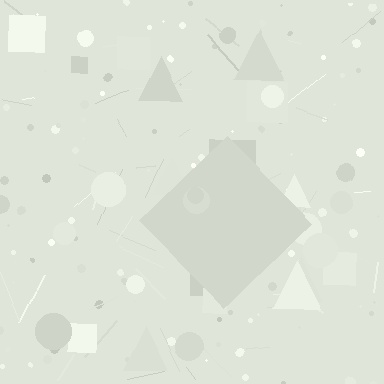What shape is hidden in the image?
A diamond is hidden in the image.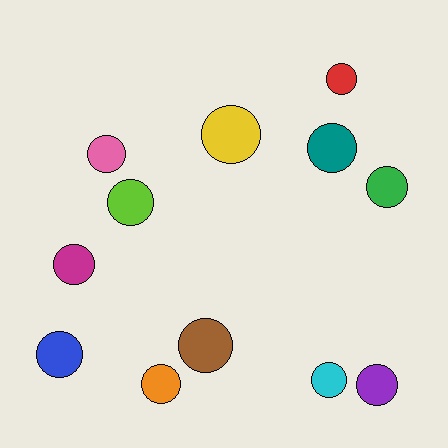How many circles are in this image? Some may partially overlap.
There are 12 circles.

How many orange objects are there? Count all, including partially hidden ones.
There is 1 orange object.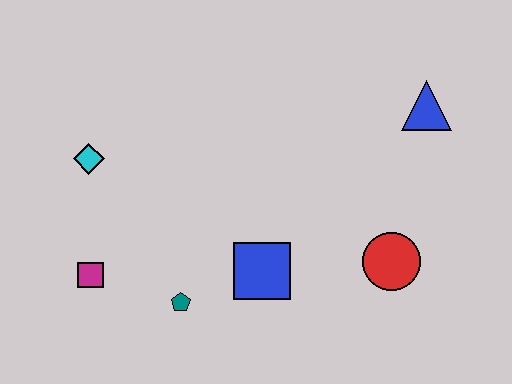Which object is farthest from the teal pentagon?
The blue triangle is farthest from the teal pentagon.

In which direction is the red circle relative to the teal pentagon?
The red circle is to the right of the teal pentagon.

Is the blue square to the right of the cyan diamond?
Yes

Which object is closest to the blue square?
The teal pentagon is closest to the blue square.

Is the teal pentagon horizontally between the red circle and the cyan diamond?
Yes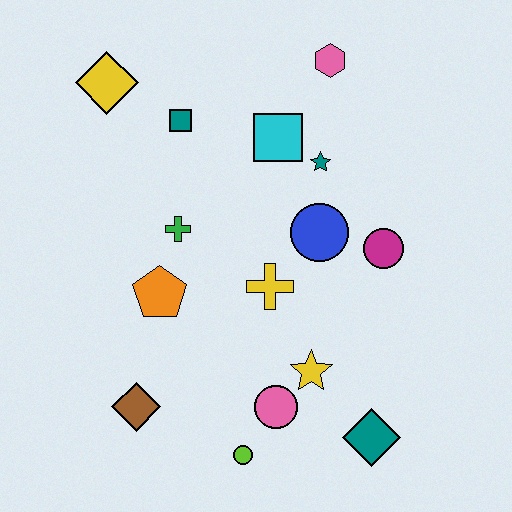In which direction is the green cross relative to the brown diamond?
The green cross is above the brown diamond.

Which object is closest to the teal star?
The cyan square is closest to the teal star.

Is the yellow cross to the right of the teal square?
Yes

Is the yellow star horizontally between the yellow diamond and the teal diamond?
Yes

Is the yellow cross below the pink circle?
No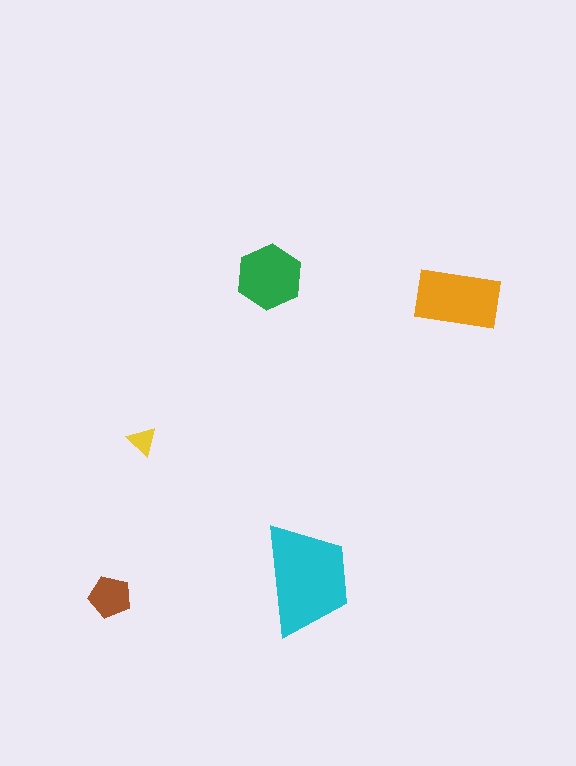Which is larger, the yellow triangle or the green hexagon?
The green hexagon.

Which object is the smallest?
The yellow triangle.